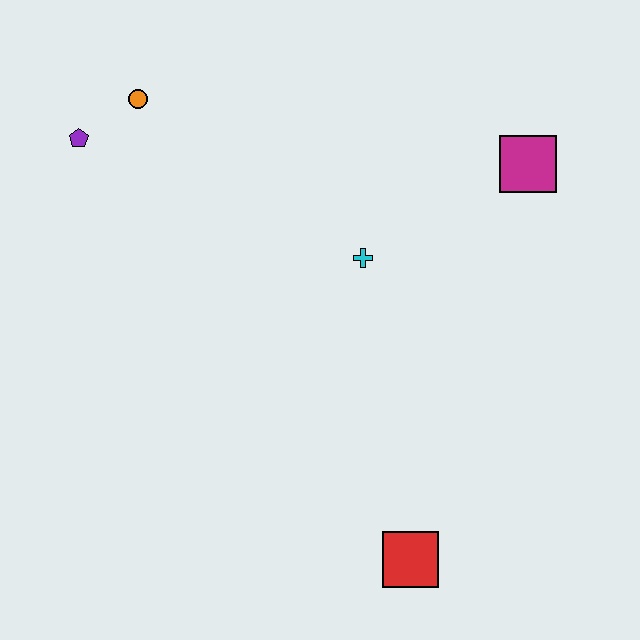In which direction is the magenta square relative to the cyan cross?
The magenta square is to the right of the cyan cross.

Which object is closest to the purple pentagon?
The orange circle is closest to the purple pentagon.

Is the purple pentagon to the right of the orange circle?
No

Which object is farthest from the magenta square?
The purple pentagon is farthest from the magenta square.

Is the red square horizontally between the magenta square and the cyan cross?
Yes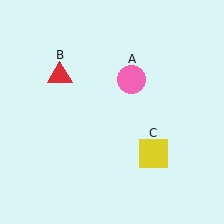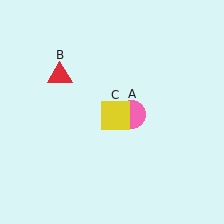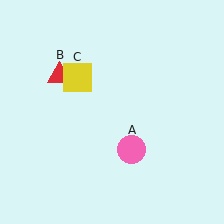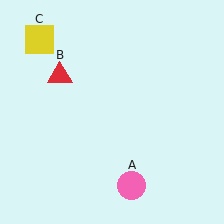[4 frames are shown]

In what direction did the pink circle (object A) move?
The pink circle (object A) moved down.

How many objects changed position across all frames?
2 objects changed position: pink circle (object A), yellow square (object C).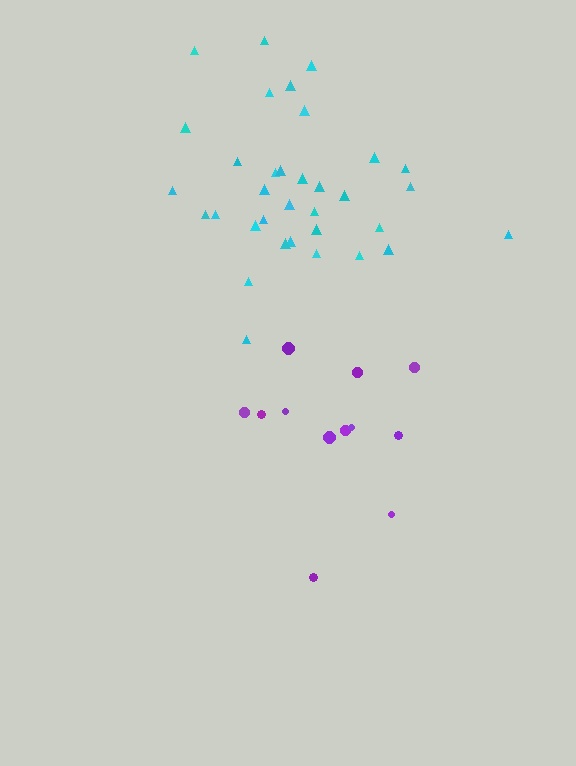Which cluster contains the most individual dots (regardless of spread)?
Cyan (34).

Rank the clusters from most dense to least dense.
cyan, purple.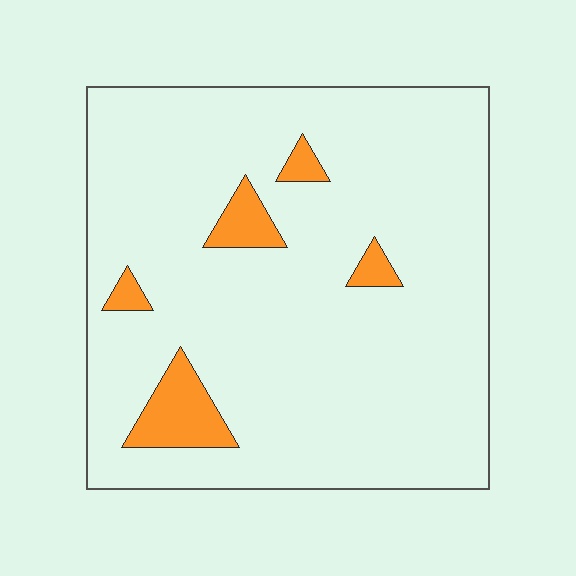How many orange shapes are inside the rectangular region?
5.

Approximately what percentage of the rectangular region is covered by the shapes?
Approximately 10%.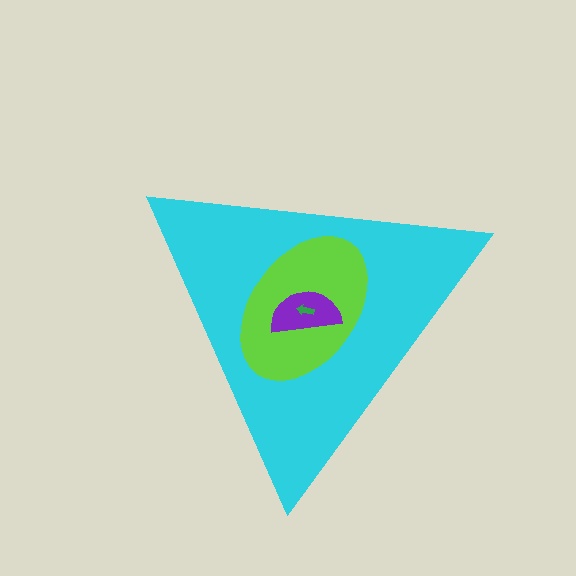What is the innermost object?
The green arrow.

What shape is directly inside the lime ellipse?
The purple semicircle.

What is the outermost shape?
The cyan triangle.